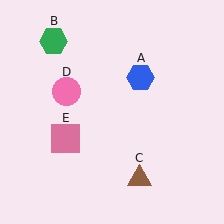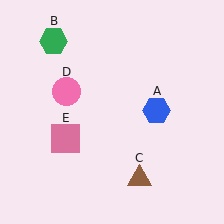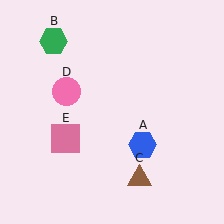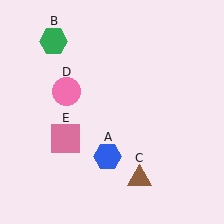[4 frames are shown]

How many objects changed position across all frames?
1 object changed position: blue hexagon (object A).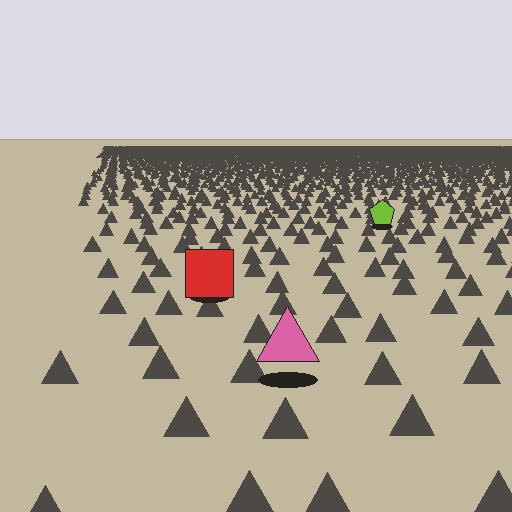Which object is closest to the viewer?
The pink triangle is closest. The texture marks near it are larger and more spread out.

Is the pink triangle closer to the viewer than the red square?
Yes. The pink triangle is closer — you can tell from the texture gradient: the ground texture is coarser near it.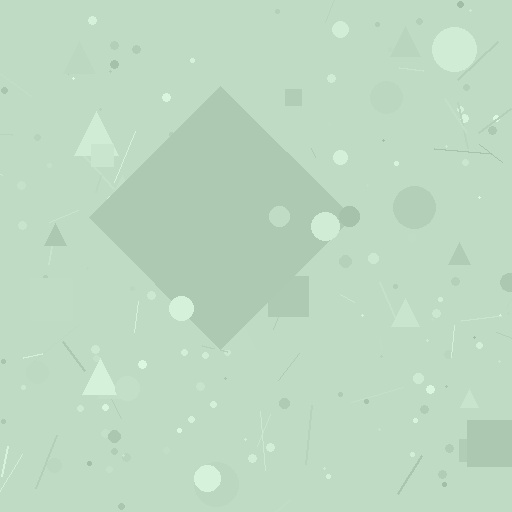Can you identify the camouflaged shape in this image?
The camouflaged shape is a diamond.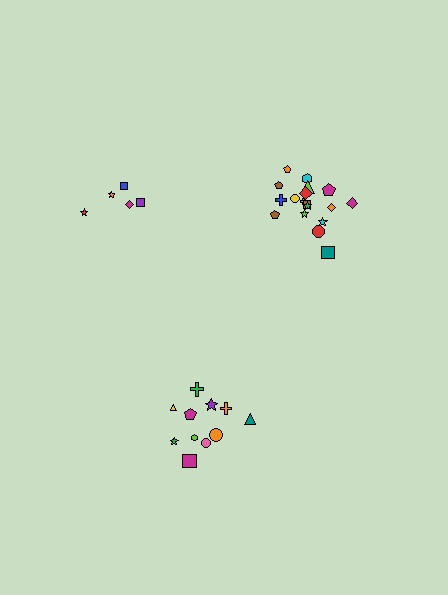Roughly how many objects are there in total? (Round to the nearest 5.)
Roughly 35 objects in total.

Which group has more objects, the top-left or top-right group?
The top-right group.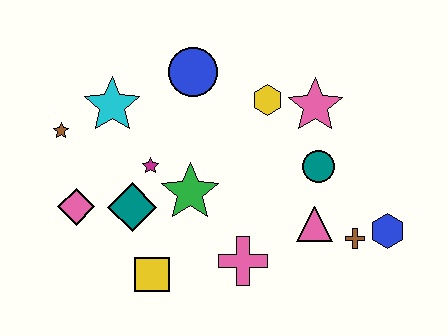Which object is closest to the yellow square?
The teal diamond is closest to the yellow square.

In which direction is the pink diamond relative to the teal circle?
The pink diamond is to the left of the teal circle.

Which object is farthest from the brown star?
The blue hexagon is farthest from the brown star.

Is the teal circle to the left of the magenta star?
No